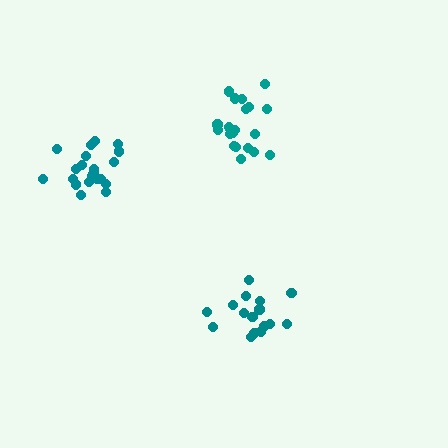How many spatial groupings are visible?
There are 3 spatial groupings.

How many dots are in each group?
Group 1: 21 dots, Group 2: 16 dots, Group 3: 21 dots (58 total).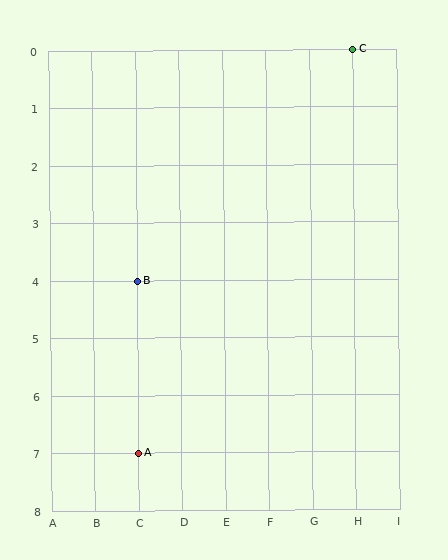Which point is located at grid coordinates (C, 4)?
Point B is at (C, 4).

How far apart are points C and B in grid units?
Points C and B are 5 columns and 4 rows apart (about 6.4 grid units diagonally).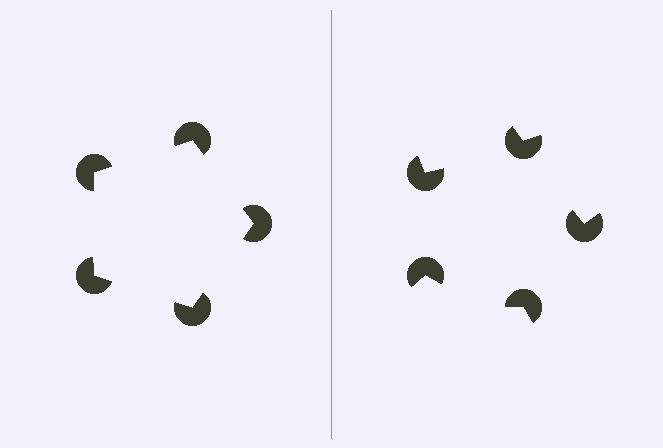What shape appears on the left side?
An illusory pentagon.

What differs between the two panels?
The pac-man discs are positioned identically on both sides; only the wedge orientations differ. On the left they align to a pentagon; on the right they are misaligned.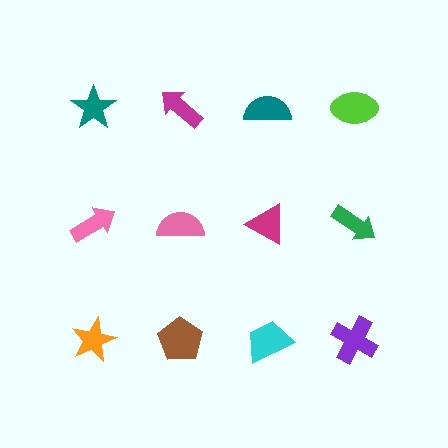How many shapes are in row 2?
4 shapes.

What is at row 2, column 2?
A pink semicircle.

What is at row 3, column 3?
A cyan trapezoid.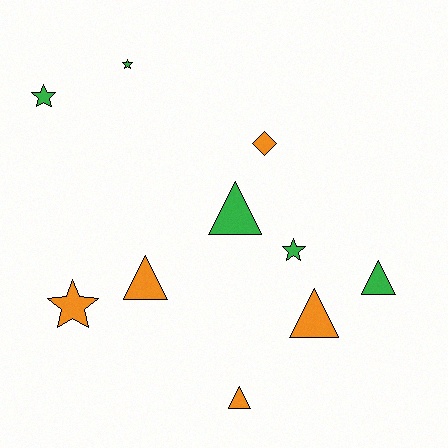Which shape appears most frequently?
Triangle, with 5 objects.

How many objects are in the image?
There are 10 objects.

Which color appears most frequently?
Green, with 5 objects.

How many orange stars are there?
There is 1 orange star.